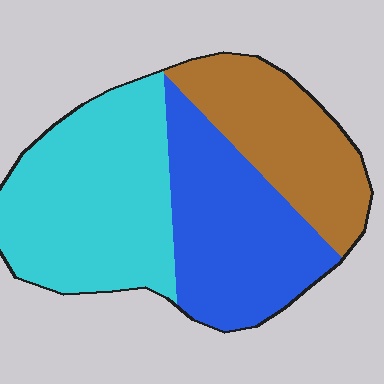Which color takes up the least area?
Brown, at roughly 25%.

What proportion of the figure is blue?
Blue covers about 35% of the figure.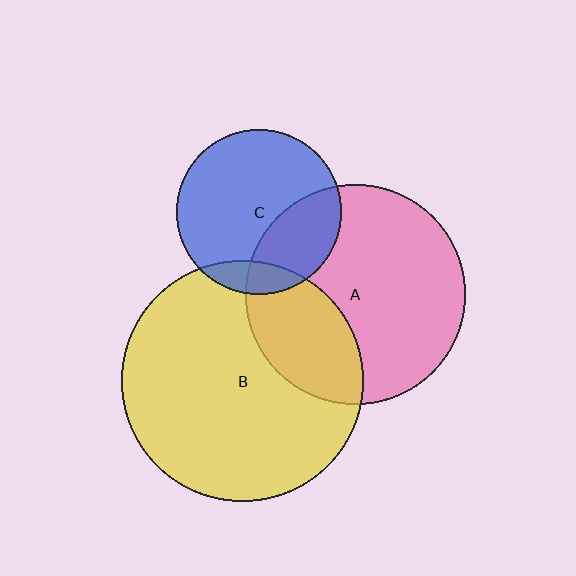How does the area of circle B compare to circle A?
Approximately 1.2 times.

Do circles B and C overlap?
Yes.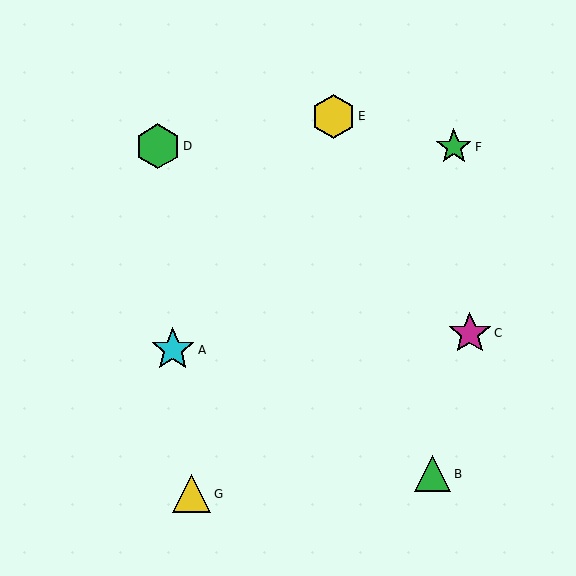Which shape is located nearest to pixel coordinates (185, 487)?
The yellow triangle (labeled G) at (191, 494) is nearest to that location.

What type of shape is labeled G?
Shape G is a yellow triangle.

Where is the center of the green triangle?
The center of the green triangle is at (433, 474).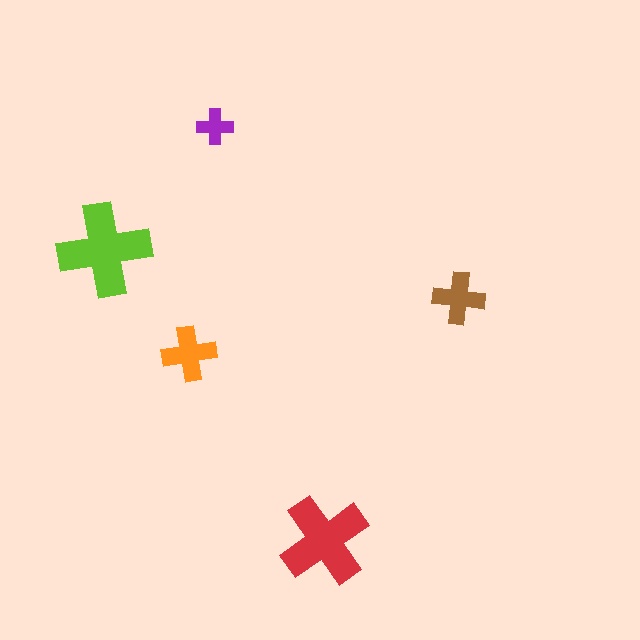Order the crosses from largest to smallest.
the lime one, the red one, the orange one, the brown one, the purple one.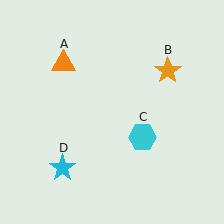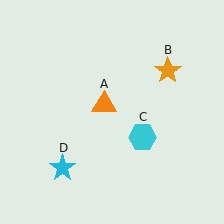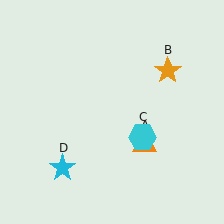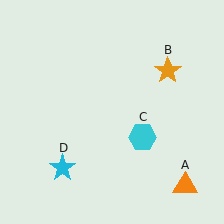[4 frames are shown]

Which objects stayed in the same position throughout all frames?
Orange star (object B) and cyan hexagon (object C) and cyan star (object D) remained stationary.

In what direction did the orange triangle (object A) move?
The orange triangle (object A) moved down and to the right.